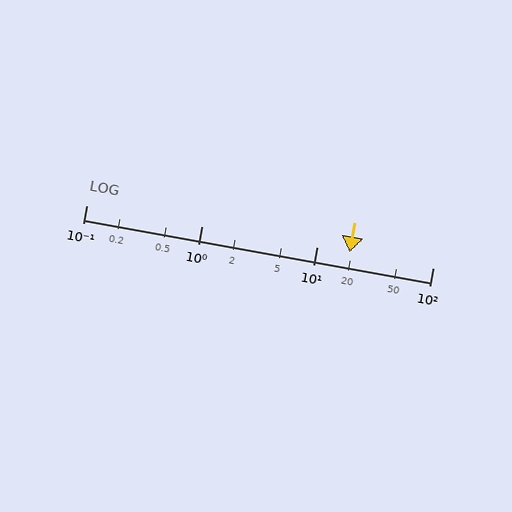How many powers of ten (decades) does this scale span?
The scale spans 3 decades, from 0.1 to 100.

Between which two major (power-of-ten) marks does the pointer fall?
The pointer is between 10 and 100.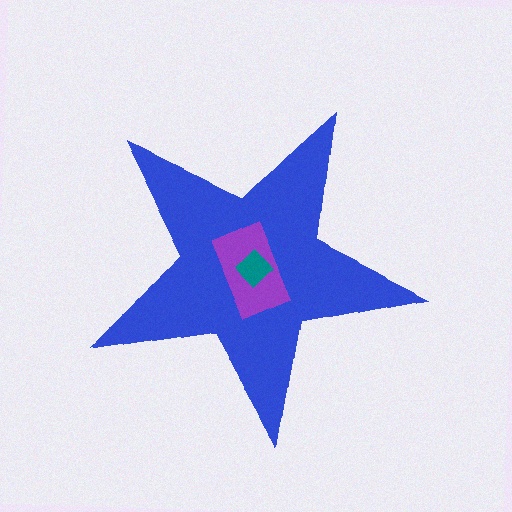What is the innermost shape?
The teal diamond.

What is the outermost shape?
The blue star.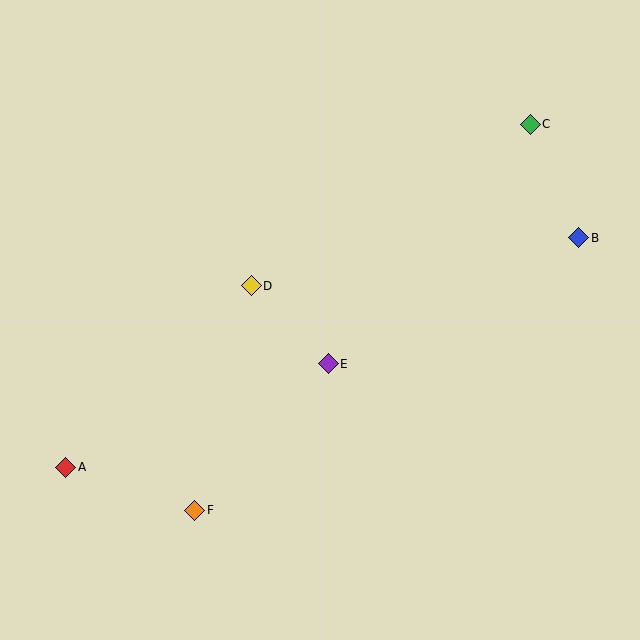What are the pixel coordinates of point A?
Point A is at (66, 467).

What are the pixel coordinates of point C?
Point C is at (530, 124).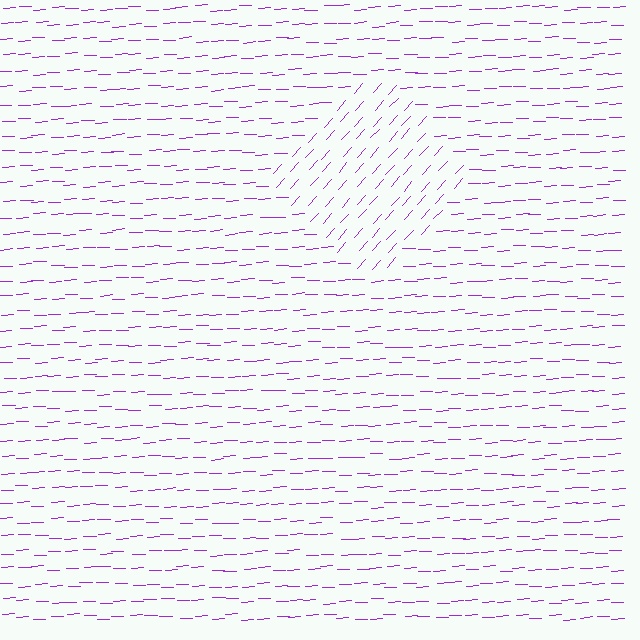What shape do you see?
I see a diamond.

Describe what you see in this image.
The image is filled with small purple line segments. A diamond region in the image has lines oriented differently from the surrounding lines, creating a visible texture boundary.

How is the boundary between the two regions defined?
The boundary is defined purely by a change in line orientation (approximately 45 degrees difference). All lines are the same color and thickness.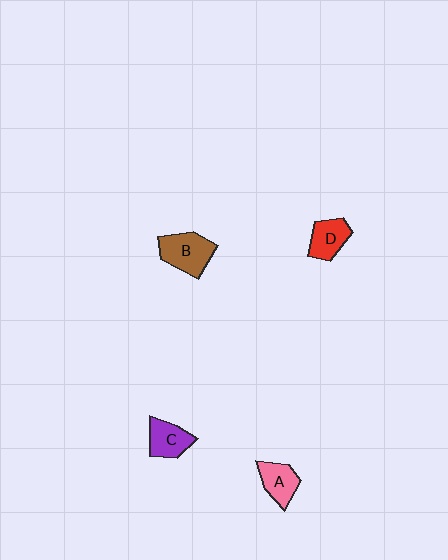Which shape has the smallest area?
Shape A (pink).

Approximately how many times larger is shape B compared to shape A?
Approximately 1.4 times.